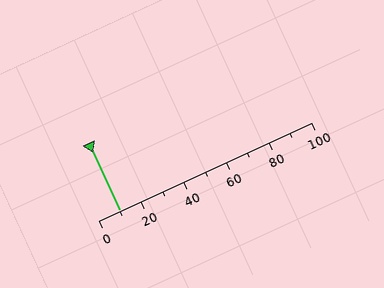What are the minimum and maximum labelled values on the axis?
The axis runs from 0 to 100.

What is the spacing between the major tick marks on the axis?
The major ticks are spaced 20 apart.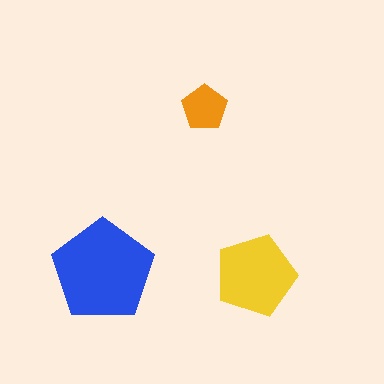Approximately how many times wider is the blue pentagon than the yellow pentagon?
About 1.5 times wider.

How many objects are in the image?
There are 3 objects in the image.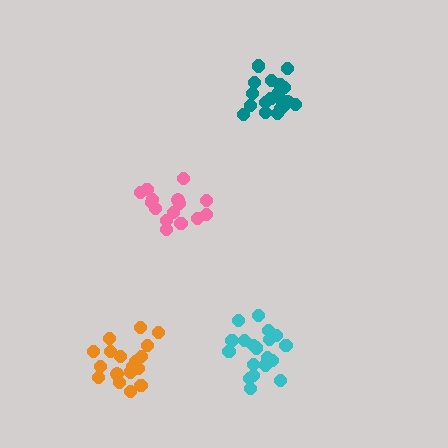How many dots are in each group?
Group 1: 15 dots, Group 2: 20 dots, Group 3: 19 dots, Group 4: 19 dots (73 total).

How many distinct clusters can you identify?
There are 4 distinct clusters.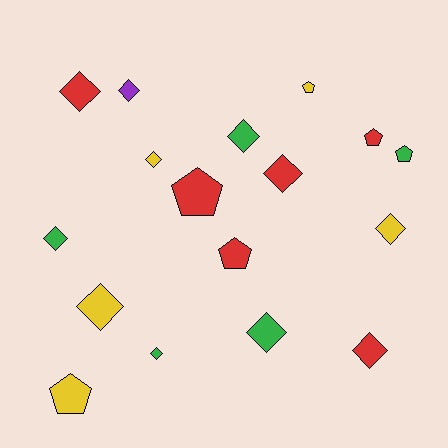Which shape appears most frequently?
Diamond, with 11 objects.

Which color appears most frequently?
Red, with 6 objects.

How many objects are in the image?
There are 17 objects.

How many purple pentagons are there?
There are no purple pentagons.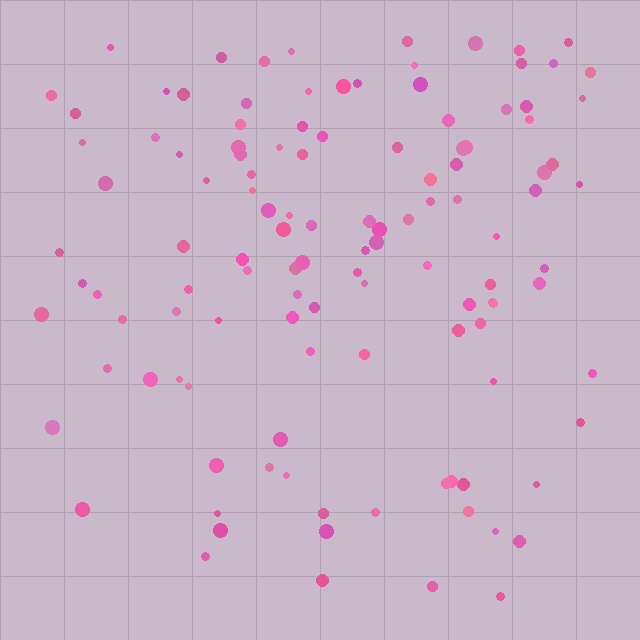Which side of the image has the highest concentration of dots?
The top.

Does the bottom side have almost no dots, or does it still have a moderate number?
Still a moderate number, just noticeably fewer than the top.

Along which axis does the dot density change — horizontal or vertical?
Vertical.